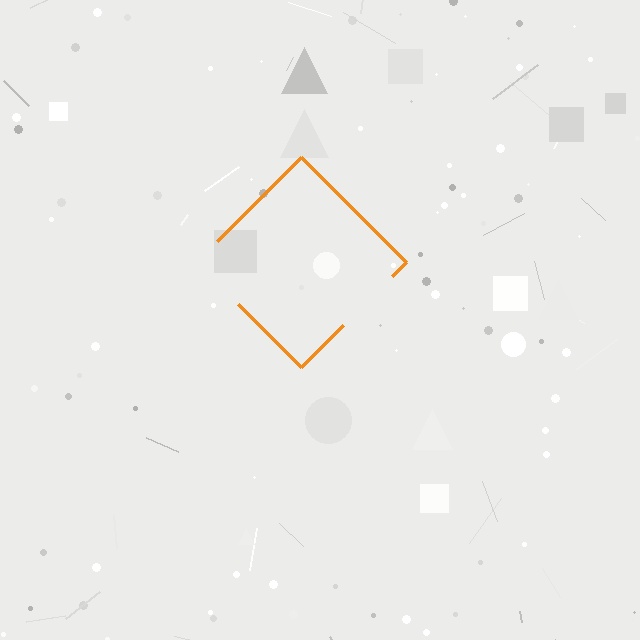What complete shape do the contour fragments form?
The contour fragments form a diamond.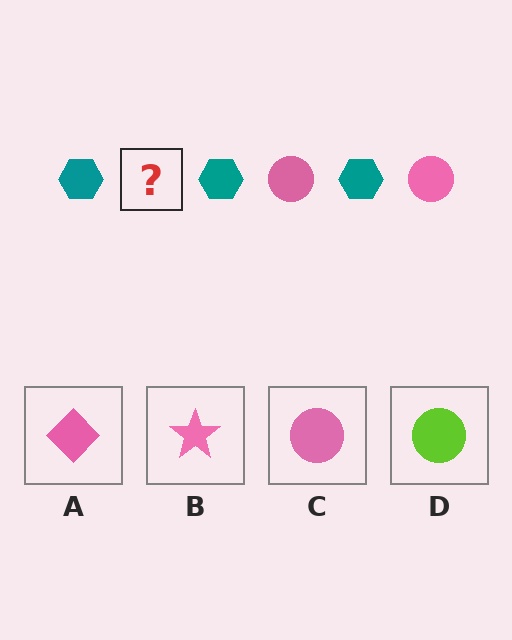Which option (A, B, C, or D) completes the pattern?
C.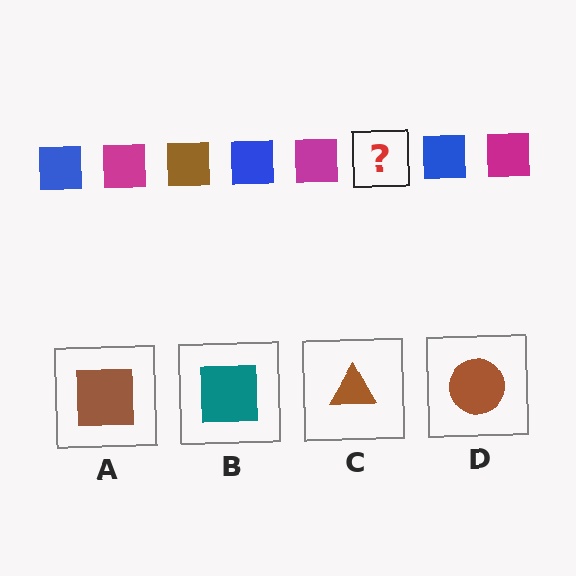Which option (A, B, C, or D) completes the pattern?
A.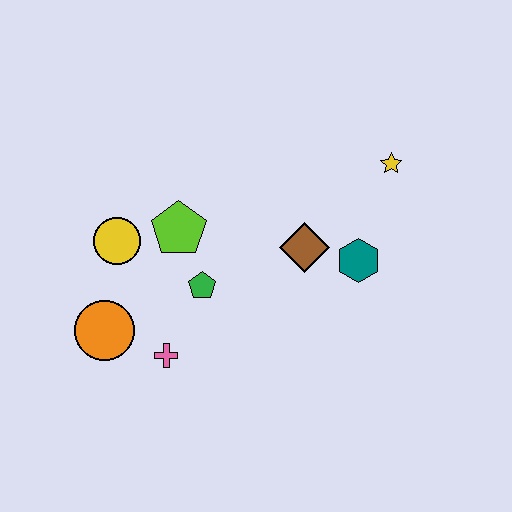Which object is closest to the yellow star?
The teal hexagon is closest to the yellow star.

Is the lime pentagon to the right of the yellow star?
No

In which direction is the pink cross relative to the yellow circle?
The pink cross is below the yellow circle.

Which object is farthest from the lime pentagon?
The yellow star is farthest from the lime pentagon.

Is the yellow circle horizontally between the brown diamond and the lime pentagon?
No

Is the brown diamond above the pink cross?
Yes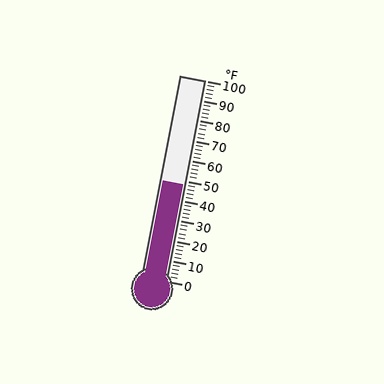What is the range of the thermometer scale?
The thermometer scale ranges from 0°F to 100°F.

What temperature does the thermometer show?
The thermometer shows approximately 48°F.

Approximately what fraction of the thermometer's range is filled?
The thermometer is filled to approximately 50% of its range.